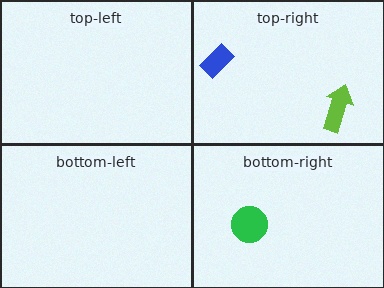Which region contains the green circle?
The bottom-right region.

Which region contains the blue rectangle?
The top-right region.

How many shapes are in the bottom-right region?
1.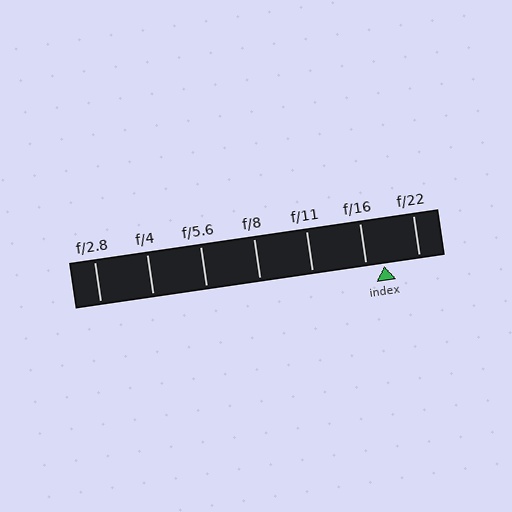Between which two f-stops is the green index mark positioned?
The index mark is between f/16 and f/22.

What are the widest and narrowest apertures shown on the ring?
The widest aperture shown is f/2.8 and the narrowest is f/22.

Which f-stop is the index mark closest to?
The index mark is closest to f/16.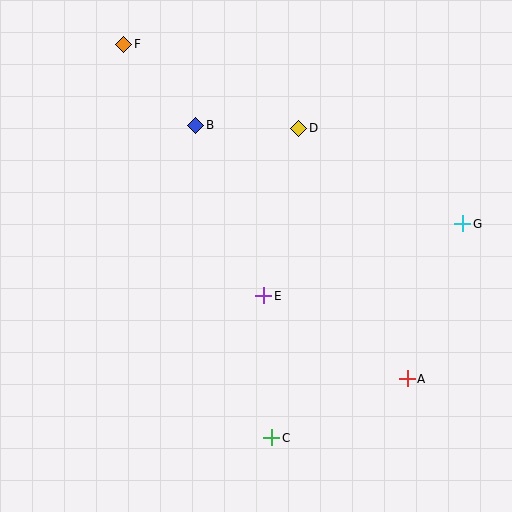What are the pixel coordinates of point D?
Point D is at (299, 128).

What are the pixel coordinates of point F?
Point F is at (124, 44).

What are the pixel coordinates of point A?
Point A is at (407, 379).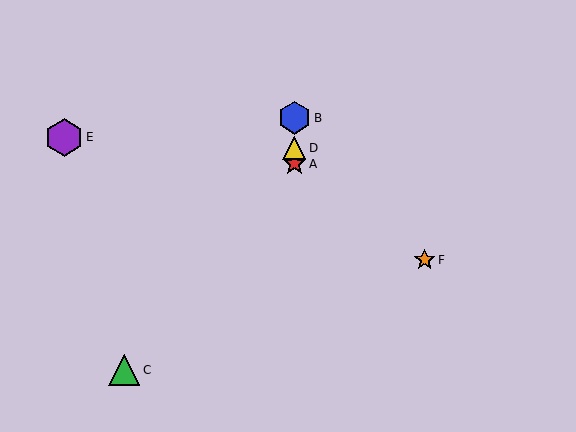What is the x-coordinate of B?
Object B is at x≈294.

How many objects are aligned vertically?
3 objects (A, B, D) are aligned vertically.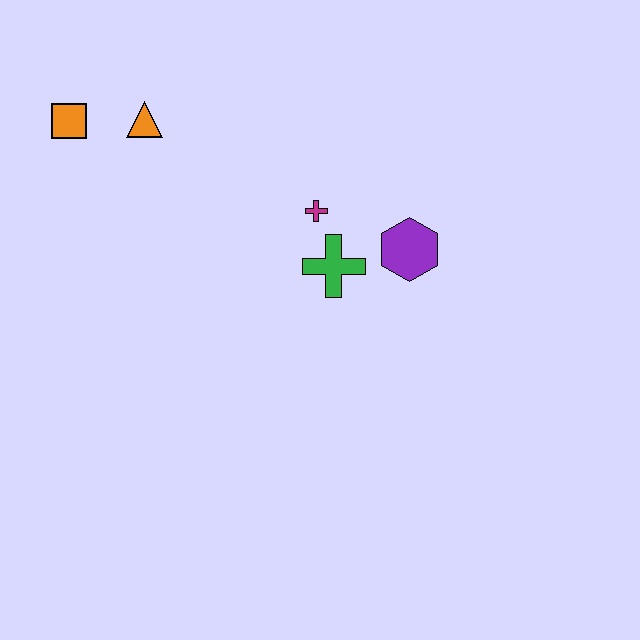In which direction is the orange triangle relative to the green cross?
The orange triangle is to the left of the green cross.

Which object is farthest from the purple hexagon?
The orange square is farthest from the purple hexagon.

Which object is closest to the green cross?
The magenta cross is closest to the green cross.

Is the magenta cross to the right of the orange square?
Yes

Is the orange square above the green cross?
Yes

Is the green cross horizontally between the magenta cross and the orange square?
No